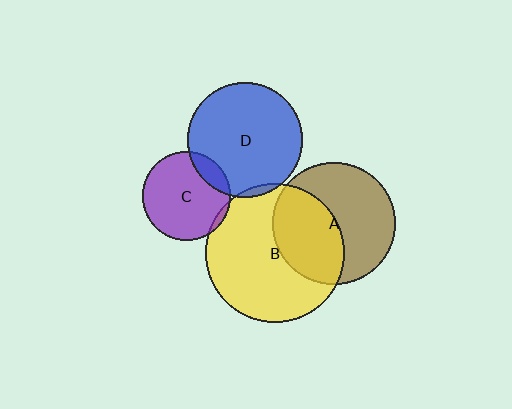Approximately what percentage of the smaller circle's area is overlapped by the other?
Approximately 5%.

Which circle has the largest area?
Circle B (yellow).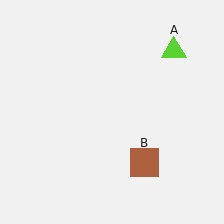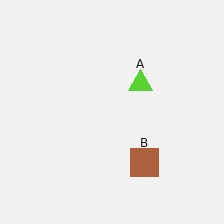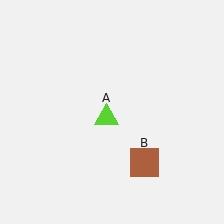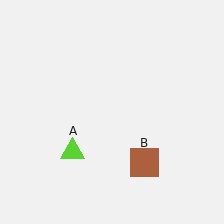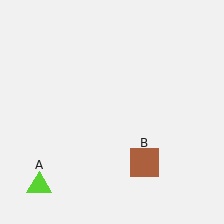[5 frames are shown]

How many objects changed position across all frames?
1 object changed position: lime triangle (object A).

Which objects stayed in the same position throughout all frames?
Brown square (object B) remained stationary.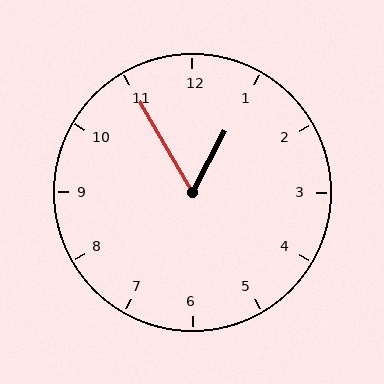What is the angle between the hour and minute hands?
Approximately 58 degrees.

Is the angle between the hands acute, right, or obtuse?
It is acute.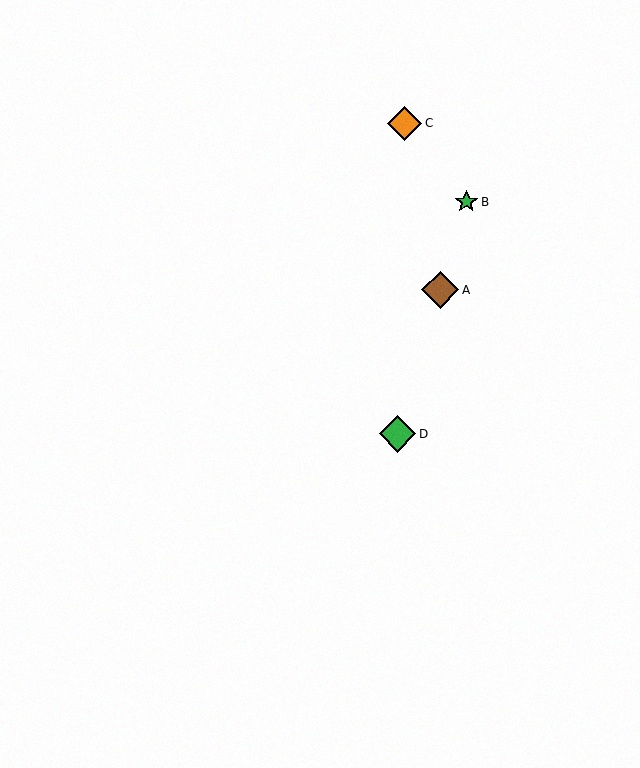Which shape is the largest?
The brown diamond (labeled A) is the largest.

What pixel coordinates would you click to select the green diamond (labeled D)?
Click at (398, 434) to select the green diamond D.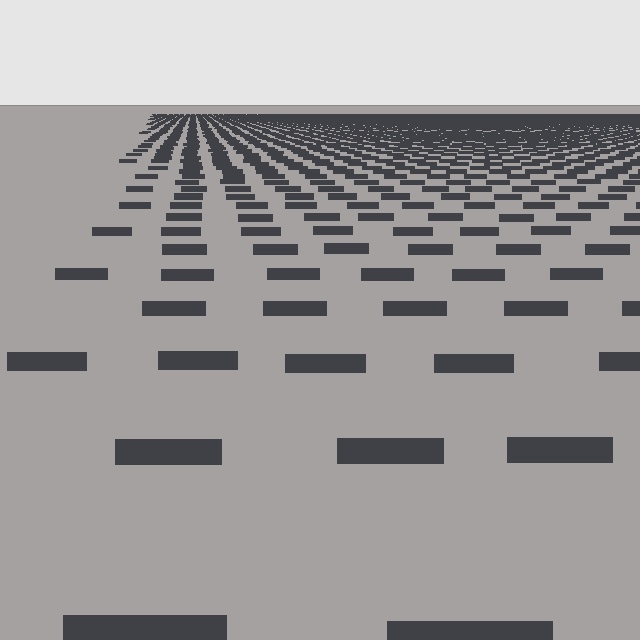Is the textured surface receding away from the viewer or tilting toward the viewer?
The surface is receding away from the viewer. Texture elements get smaller and denser toward the top.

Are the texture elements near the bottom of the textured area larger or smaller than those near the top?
Larger. Near the bottom, elements are closer to the viewer and appear at a bigger on-screen size.